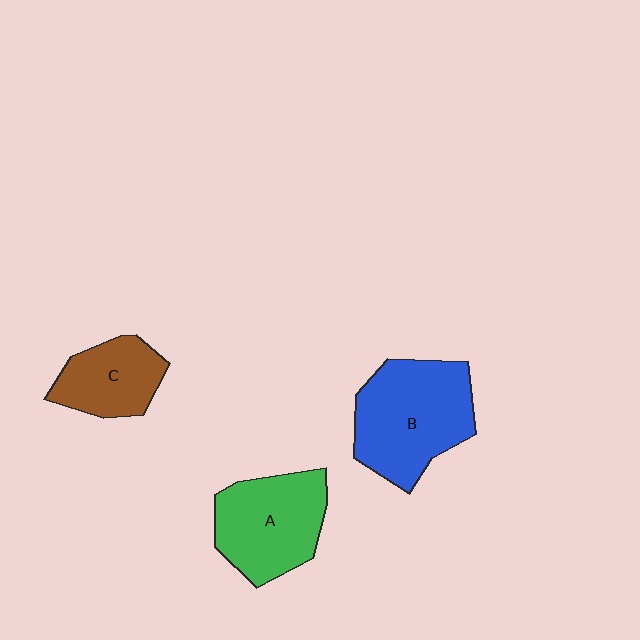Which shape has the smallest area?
Shape C (brown).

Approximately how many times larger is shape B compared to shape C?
Approximately 1.7 times.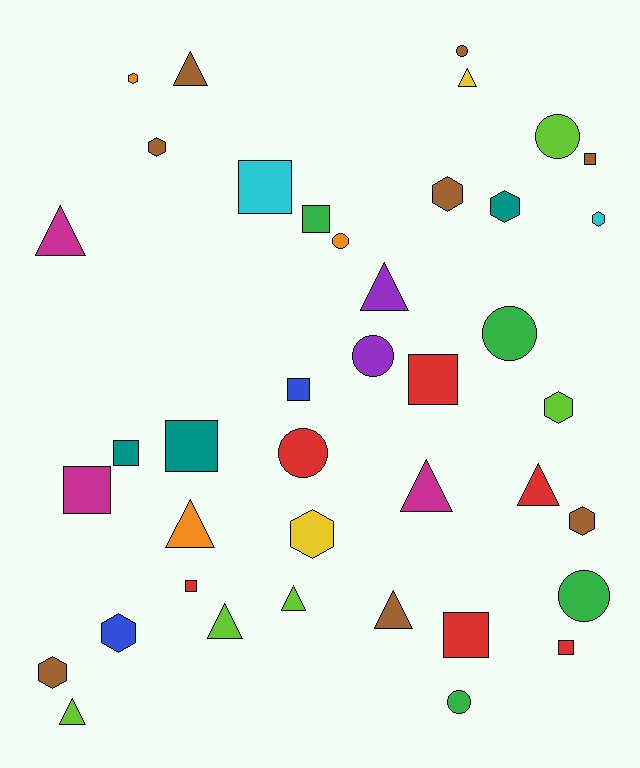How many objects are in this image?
There are 40 objects.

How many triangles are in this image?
There are 11 triangles.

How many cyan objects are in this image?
There are 2 cyan objects.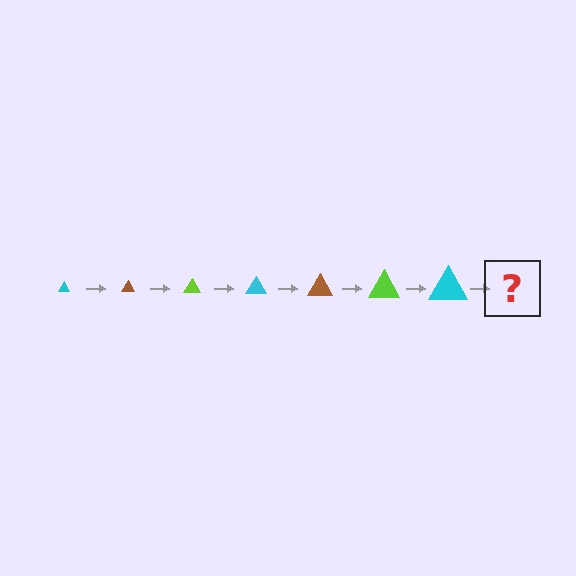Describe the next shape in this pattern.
It should be a brown triangle, larger than the previous one.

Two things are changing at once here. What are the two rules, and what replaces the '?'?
The two rules are that the triangle grows larger each step and the color cycles through cyan, brown, and lime. The '?' should be a brown triangle, larger than the previous one.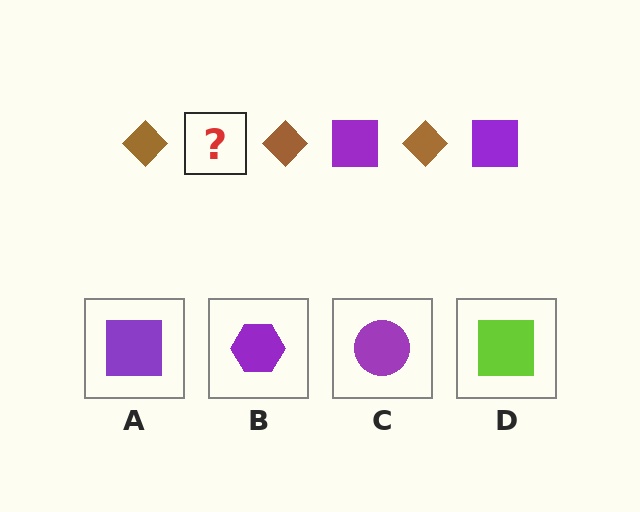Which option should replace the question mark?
Option A.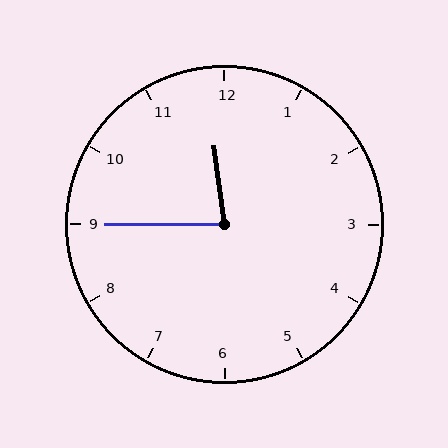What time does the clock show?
11:45.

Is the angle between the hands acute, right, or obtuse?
It is acute.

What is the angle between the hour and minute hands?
Approximately 82 degrees.